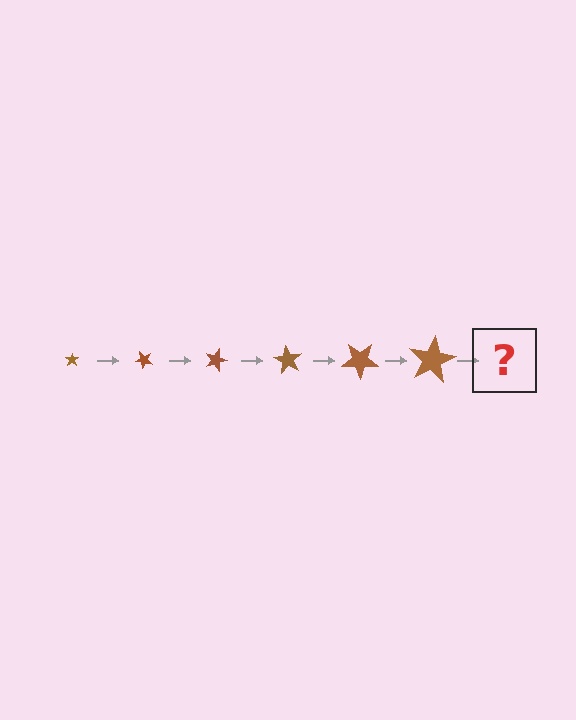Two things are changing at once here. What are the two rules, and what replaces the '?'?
The two rules are that the star grows larger each step and it rotates 45 degrees each step. The '?' should be a star, larger than the previous one and rotated 270 degrees from the start.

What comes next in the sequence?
The next element should be a star, larger than the previous one and rotated 270 degrees from the start.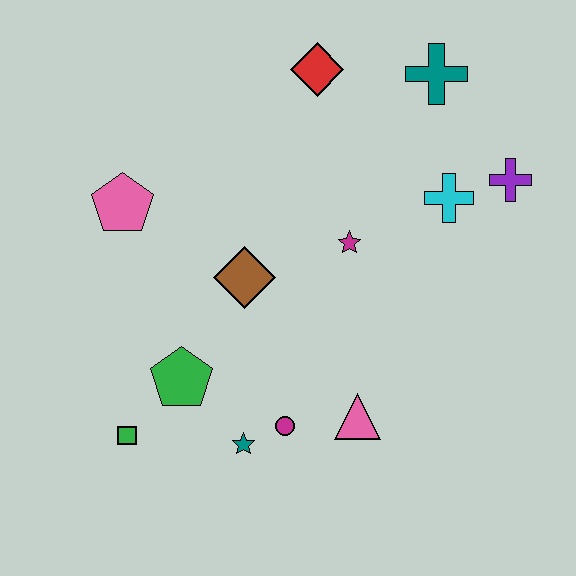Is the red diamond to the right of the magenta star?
No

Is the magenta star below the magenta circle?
No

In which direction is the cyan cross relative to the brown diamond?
The cyan cross is to the right of the brown diamond.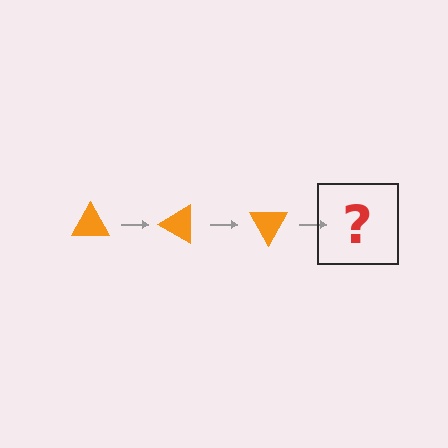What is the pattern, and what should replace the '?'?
The pattern is that the triangle rotates 30 degrees each step. The '?' should be an orange triangle rotated 90 degrees.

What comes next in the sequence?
The next element should be an orange triangle rotated 90 degrees.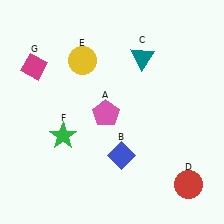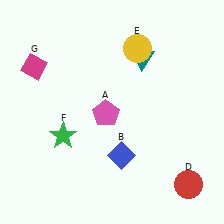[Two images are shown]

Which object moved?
The yellow circle (E) moved right.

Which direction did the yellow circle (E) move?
The yellow circle (E) moved right.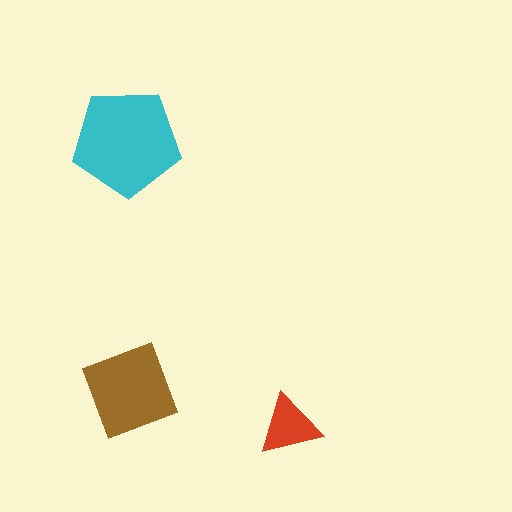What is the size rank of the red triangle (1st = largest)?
3rd.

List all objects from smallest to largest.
The red triangle, the brown diamond, the cyan pentagon.